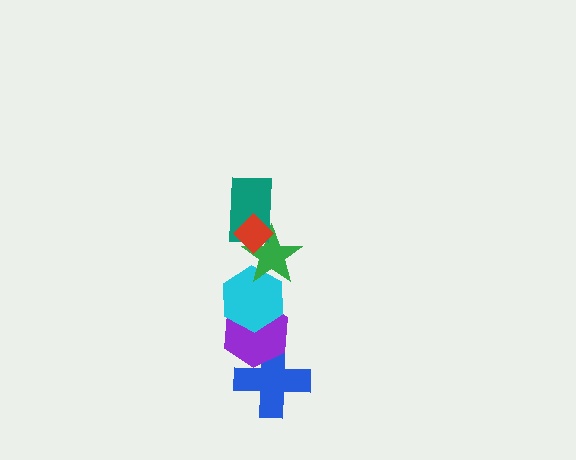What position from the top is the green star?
The green star is 3rd from the top.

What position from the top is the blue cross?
The blue cross is 6th from the top.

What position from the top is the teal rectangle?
The teal rectangle is 2nd from the top.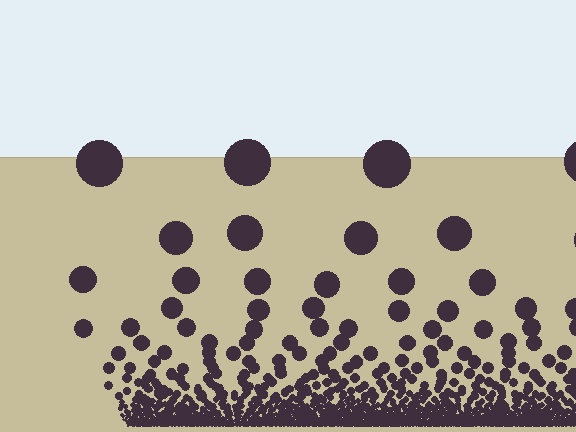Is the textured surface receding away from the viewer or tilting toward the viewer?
The surface appears to tilt toward the viewer. Texture elements get larger and sparser toward the top.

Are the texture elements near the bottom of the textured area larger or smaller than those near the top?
Smaller. The gradient is inverted — elements near the bottom are smaller and denser.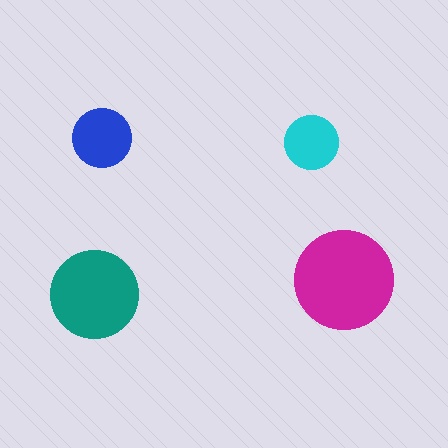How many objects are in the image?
There are 4 objects in the image.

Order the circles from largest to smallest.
the magenta one, the teal one, the blue one, the cyan one.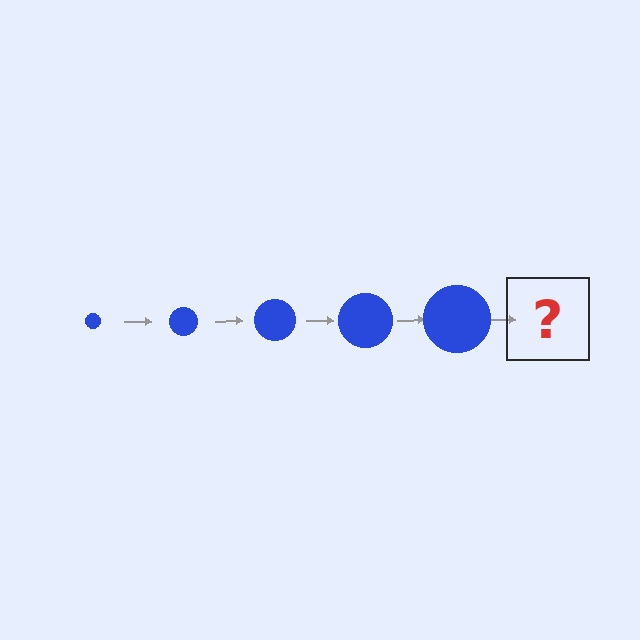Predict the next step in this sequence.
The next step is a blue circle, larger than the previous one.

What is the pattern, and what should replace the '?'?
The pattern is that the circle gets progressively larger each step. The '?' should be a blue circle, larger than the previous one.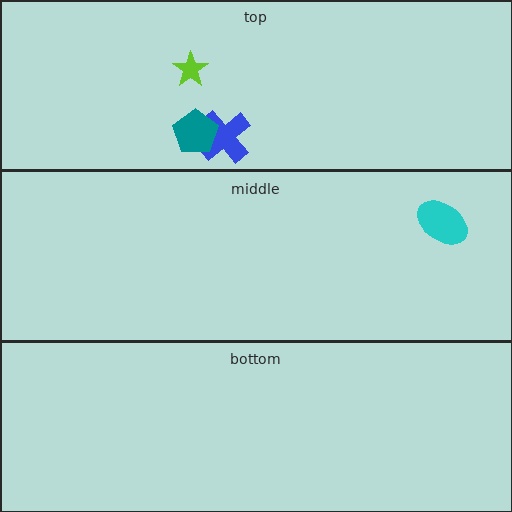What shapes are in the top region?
The lime star, the blue cross, the teal pentagon.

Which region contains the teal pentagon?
The top region.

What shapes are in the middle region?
The cyan ellipse.